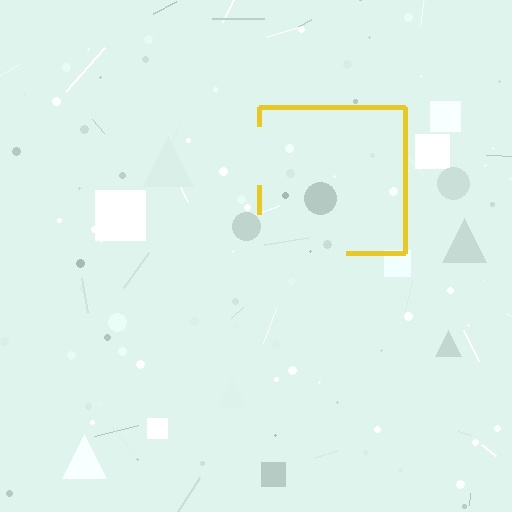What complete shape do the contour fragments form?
The contour fragments form a square.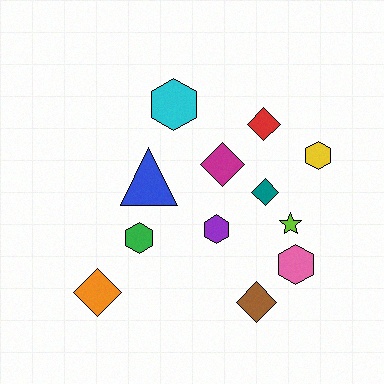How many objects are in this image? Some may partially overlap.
There are 12 objects.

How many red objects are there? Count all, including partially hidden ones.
There is 1 red object.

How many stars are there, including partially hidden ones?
There is 1 star.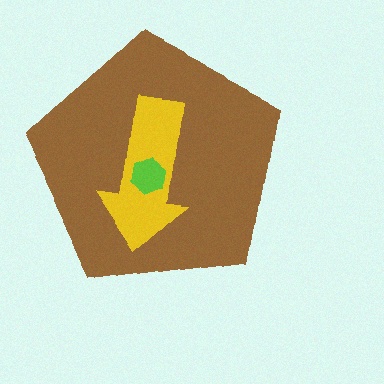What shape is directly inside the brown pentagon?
The yellow arrow.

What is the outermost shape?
The brown pentagon.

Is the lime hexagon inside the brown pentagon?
Yes.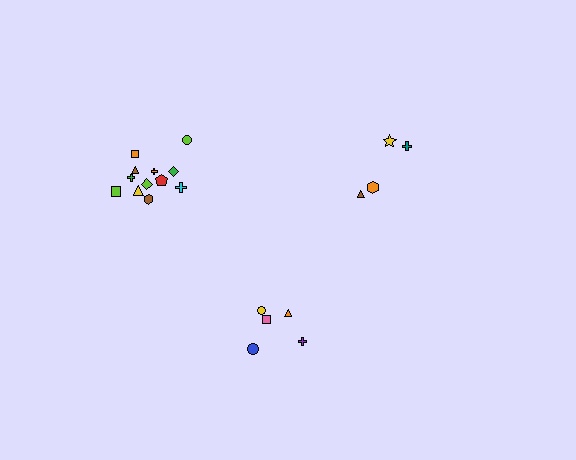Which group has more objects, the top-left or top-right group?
The top-left group.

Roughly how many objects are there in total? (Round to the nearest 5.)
Roughly 20 objects in total.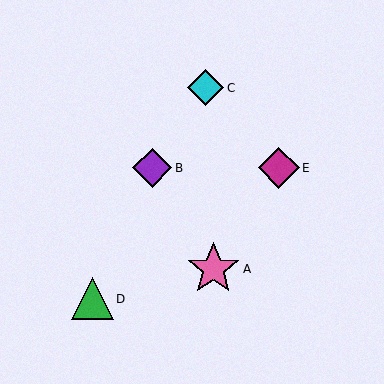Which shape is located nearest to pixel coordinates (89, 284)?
The green triangle (labeled D) at (92, 299) is nearest to that location.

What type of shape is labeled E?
Shape E is a magenta diamond.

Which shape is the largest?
The pink star (labeled A) is the largest.